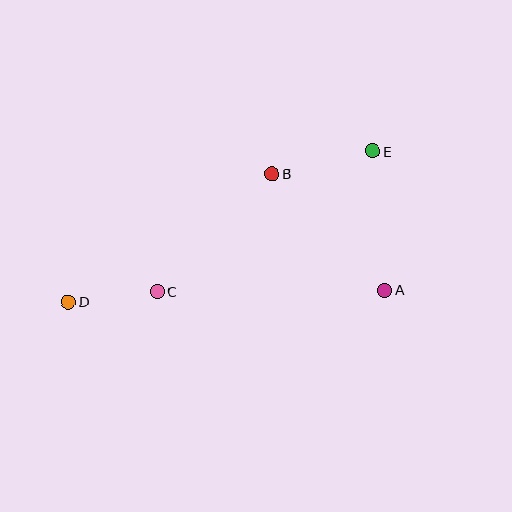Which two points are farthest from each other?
Points D and E are farthest from each other.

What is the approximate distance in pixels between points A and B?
The distance between A and B is approximately 162 pixels.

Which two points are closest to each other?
Points C and D are closest to each other.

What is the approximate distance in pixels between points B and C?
The distance between B and C is approximately 165 pixels.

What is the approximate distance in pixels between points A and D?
The distance between A and D is approximately 317 pixels.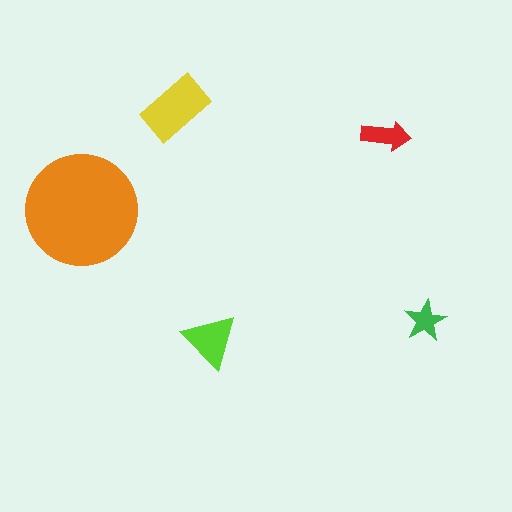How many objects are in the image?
There are 5 objects in the image.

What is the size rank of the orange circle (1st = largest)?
1st.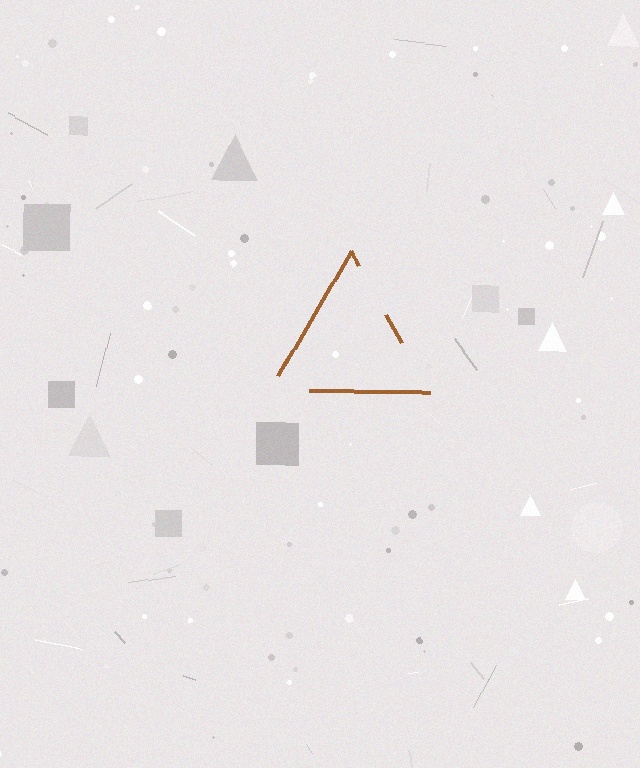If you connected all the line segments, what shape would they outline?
They would outline a triangle.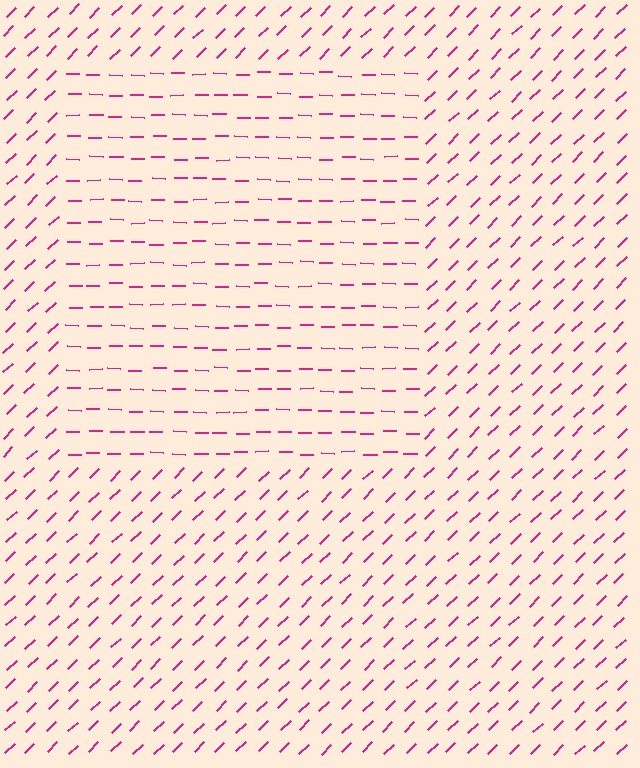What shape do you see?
I see a rectangle.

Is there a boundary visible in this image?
Yes, there is a texture boundary formed by a change in line orientation.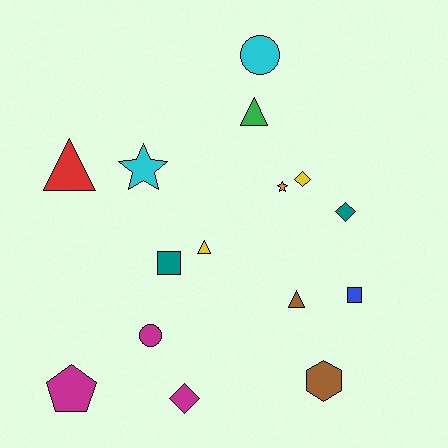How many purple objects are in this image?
There are no purple objects.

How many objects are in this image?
There are 15 objects.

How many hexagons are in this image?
There is 1 hexagon.